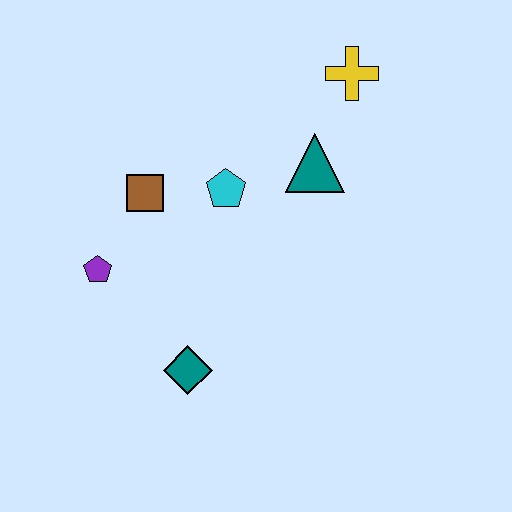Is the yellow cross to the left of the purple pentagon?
No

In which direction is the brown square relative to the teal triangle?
The brown square is to the left of the teal triangle.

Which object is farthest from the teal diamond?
The yellow cross is farthest from the teal diamond.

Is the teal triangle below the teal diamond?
No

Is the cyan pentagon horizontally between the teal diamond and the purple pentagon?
No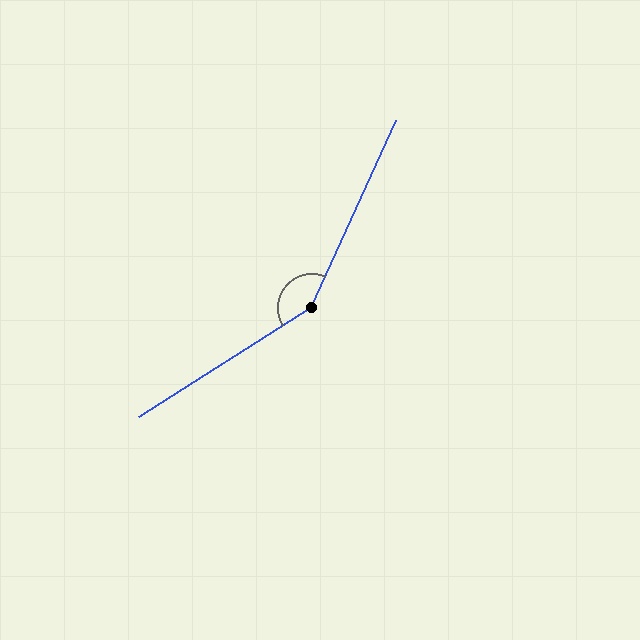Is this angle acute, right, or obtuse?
It is obtuse.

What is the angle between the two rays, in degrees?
Approximately 146 degrees.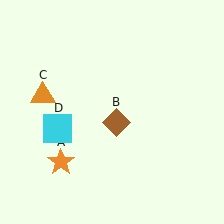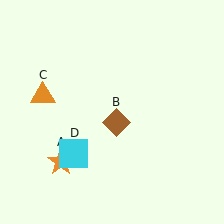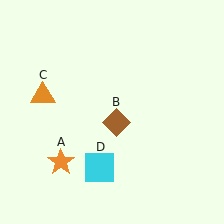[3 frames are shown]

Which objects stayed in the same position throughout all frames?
Orange star (object A) and brown diamond (object B) and orange triangle (object C) remained stationary.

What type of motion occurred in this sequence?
The cyan square (object D) rotated counterclockwise around the center of the scene.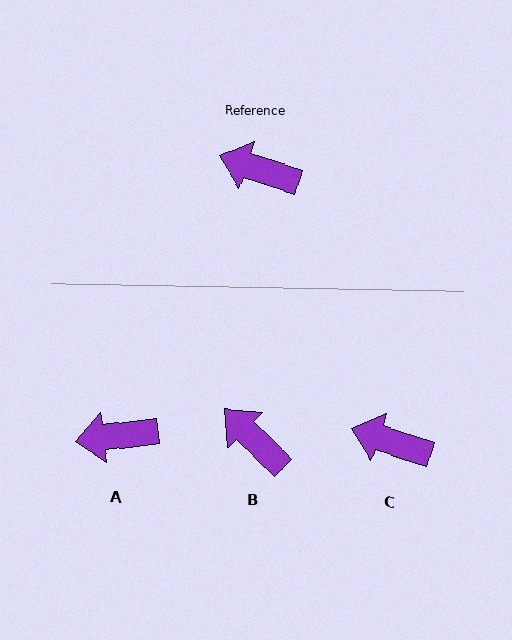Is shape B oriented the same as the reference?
No, it is off by about 27 degrees.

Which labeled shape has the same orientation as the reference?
C.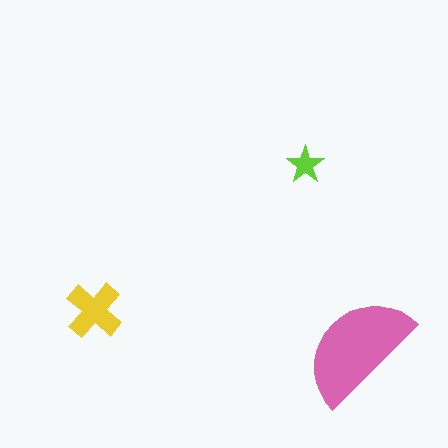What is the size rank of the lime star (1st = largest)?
3rd.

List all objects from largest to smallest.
The pink semicircle, the yellow cross, the lime star.